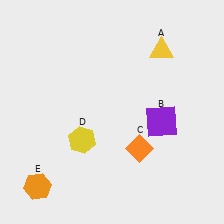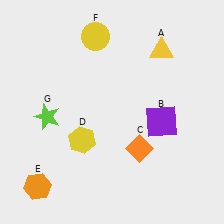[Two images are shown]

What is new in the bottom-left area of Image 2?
A lime star (G) was added in the bottom-left area of Image 2.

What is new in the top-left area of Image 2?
A yellow circle (F) was added in the top-left area of Image 2.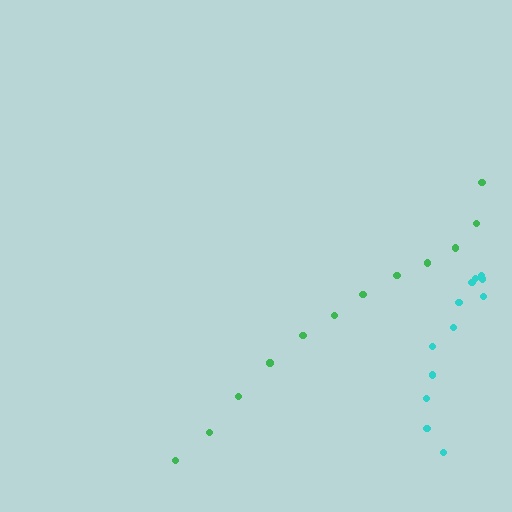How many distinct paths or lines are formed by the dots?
There are 2 distinct paths.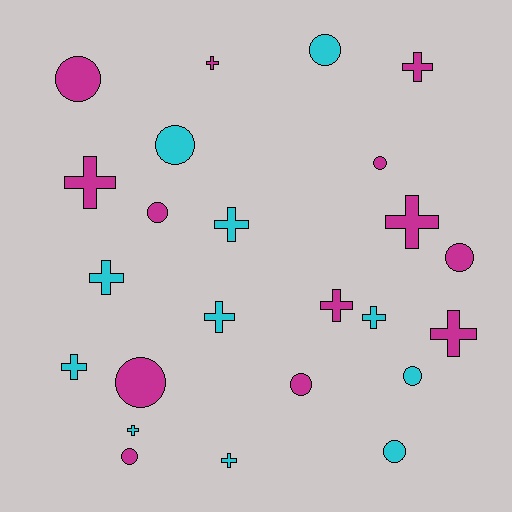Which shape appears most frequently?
Cross, with 13 objects.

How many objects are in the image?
There are 24 objects.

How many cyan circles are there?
There are 4 cyan circles.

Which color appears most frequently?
Magenta, with 13 objects.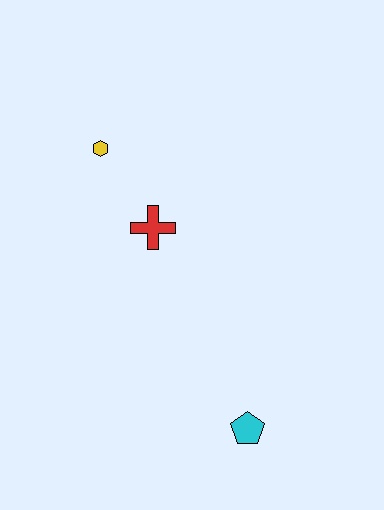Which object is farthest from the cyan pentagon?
The yellow hexagon is farthest from the cyan pentagon.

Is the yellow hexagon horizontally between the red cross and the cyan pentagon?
No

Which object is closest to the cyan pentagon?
The red cross is closest to the cyan pentagon.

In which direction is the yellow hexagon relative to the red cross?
The yellow hexagon is above the red cross.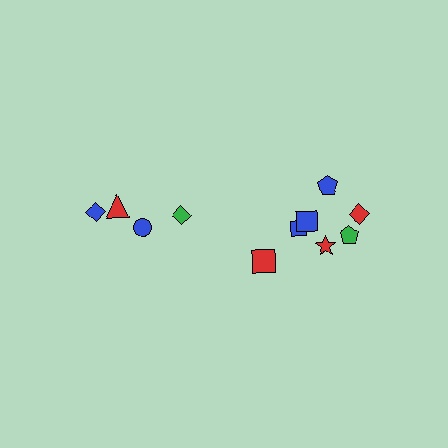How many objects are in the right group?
There are 7 objects.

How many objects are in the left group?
There are 4 objects.